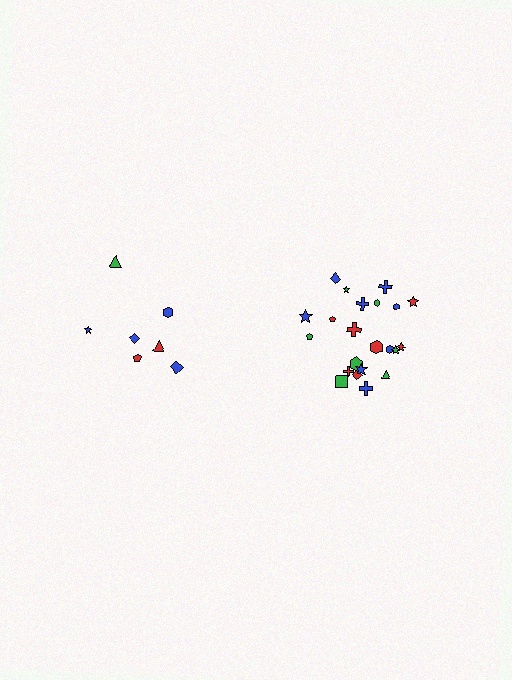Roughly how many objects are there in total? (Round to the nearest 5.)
Roughly 30 objects in total.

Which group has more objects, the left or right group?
The right group.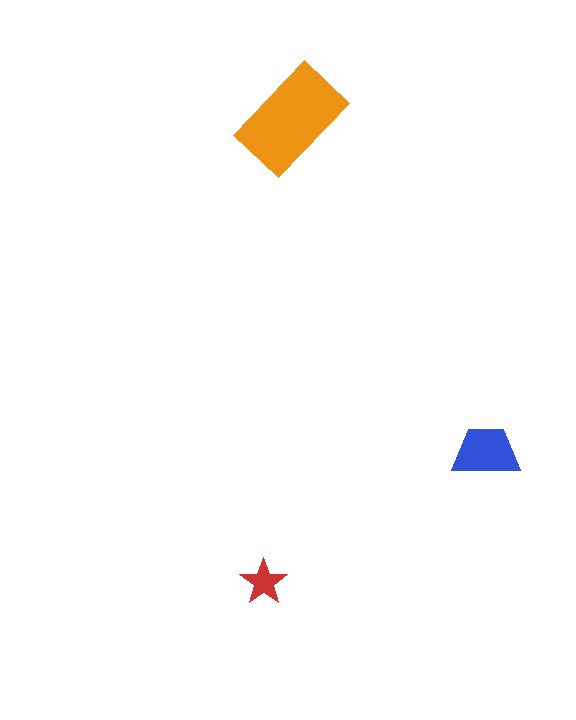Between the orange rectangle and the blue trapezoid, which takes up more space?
The orange rectangle.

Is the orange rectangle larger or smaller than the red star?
Larger.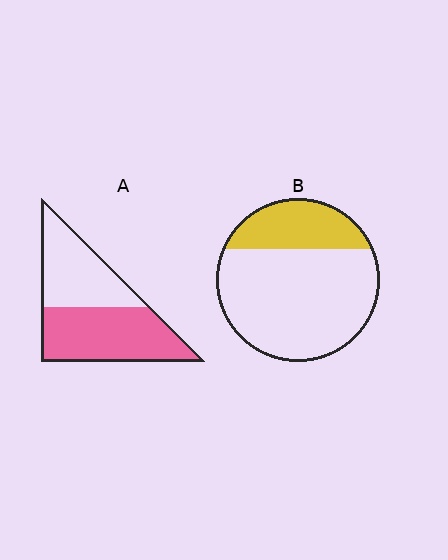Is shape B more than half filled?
No.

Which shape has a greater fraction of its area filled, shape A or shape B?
Shape A.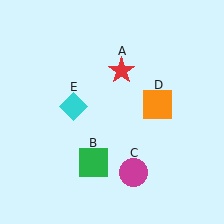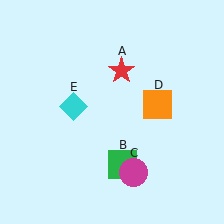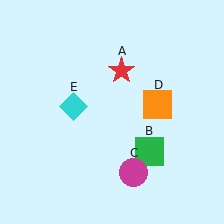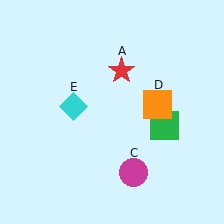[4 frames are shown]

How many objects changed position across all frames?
1 object changed position: green square (object B).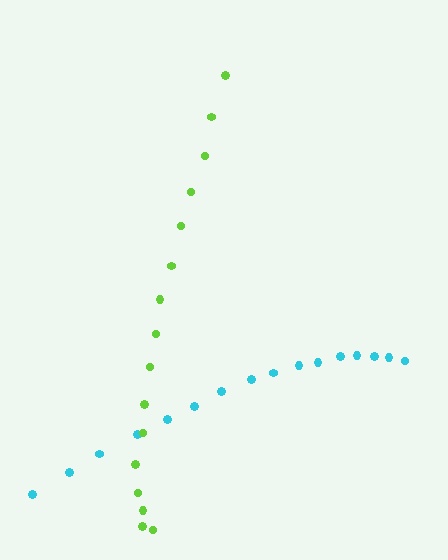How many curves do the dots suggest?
There are 2 distinct paths.